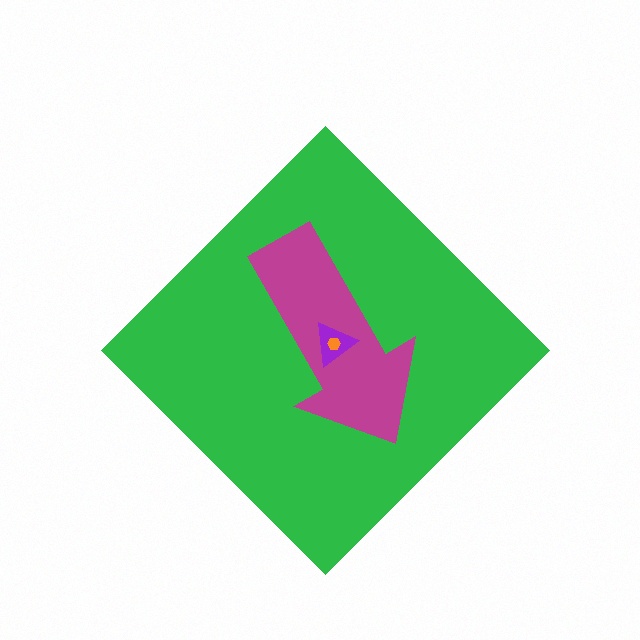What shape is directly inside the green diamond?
The magenta arrow.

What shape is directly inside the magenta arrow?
The purple triangle.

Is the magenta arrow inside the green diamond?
Yes.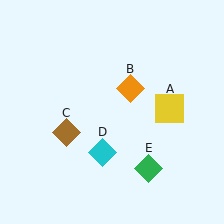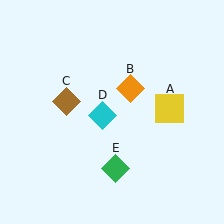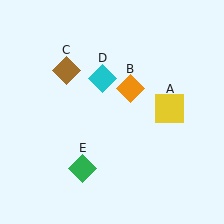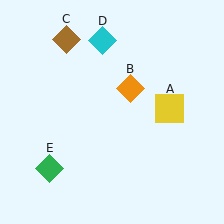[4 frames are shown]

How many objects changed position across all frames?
3 objects changed position: brown diamond (object C), cyan diamond (object D), green diamond (object E).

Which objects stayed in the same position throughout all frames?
Yellow square (object A) and orange diamond (object B) remained stationary.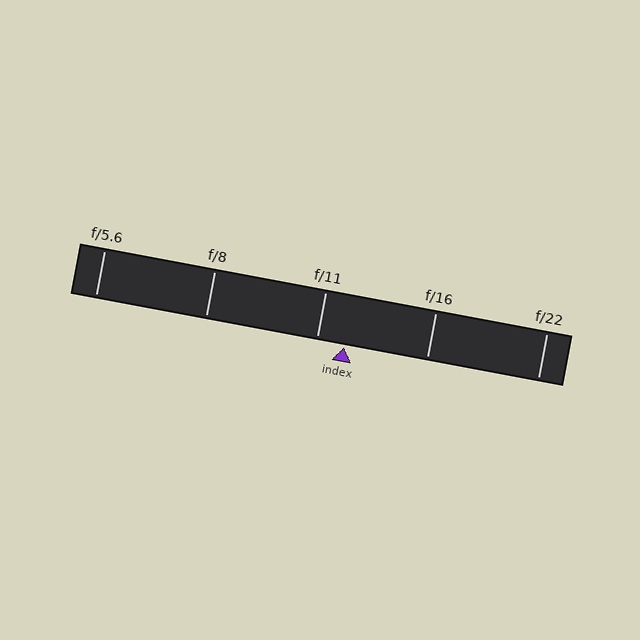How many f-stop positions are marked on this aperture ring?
There are 5 f-stop positions marked.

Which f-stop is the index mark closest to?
The index mark is closest to f/11.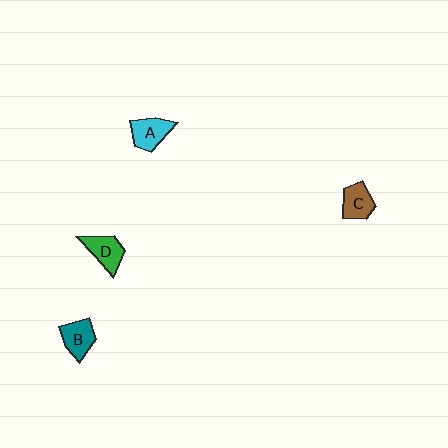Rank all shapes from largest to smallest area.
From largest to smallest: D (green), B (teal), A (cyan), C (brown).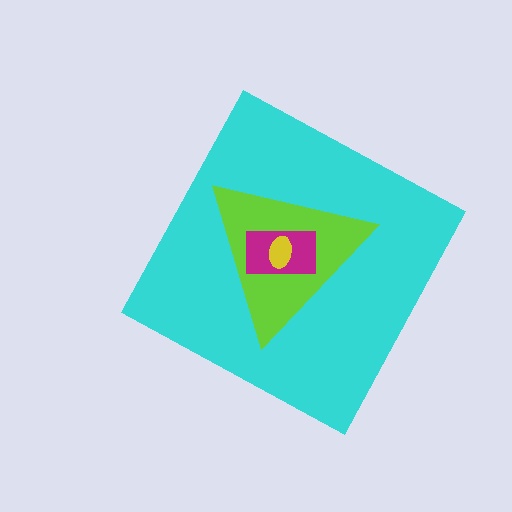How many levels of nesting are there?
4.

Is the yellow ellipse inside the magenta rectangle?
Yes.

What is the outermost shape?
The cyan diamond.